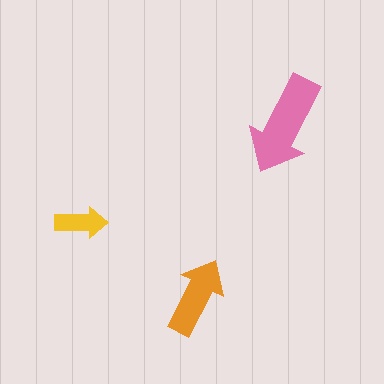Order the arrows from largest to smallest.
the pink one, the orange one, the yellow one.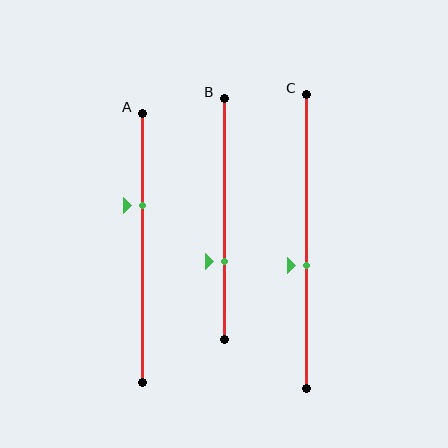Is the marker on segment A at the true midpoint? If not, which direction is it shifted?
No, the marker on segment A is shifted upward by about 16% of the segment length.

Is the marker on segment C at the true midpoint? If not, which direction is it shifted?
No, the marker on segment C is shifted downward by about 8% of the segment length.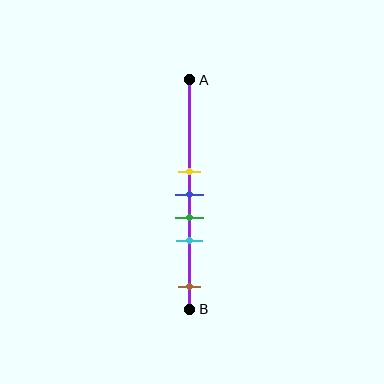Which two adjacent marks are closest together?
The yellow and blue marks are the closest adjacent pair.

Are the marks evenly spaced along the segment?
No, the marks are not evenly spaced.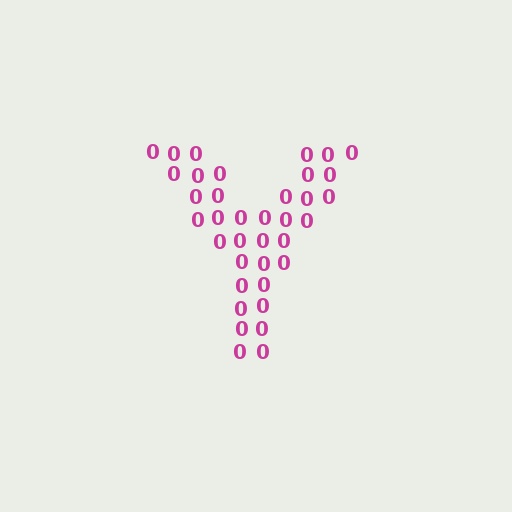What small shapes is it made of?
It is made of small digit 0's.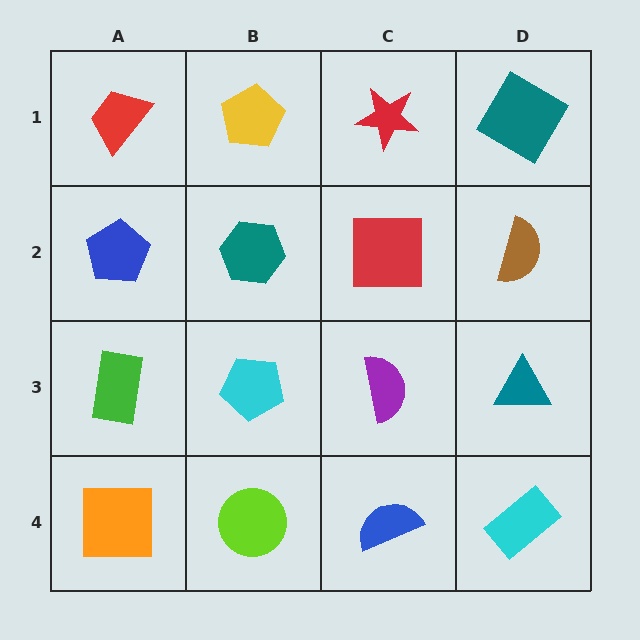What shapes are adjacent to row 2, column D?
A teal diamond (row 1, column D), a teal triangle (row 3, column D), a red square (row 2, column C).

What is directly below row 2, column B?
A cyan pentagon.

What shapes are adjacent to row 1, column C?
A red square (row 2, column C), a yellow pentagon (row 1, column B), a teal diamond (row 1, column D).